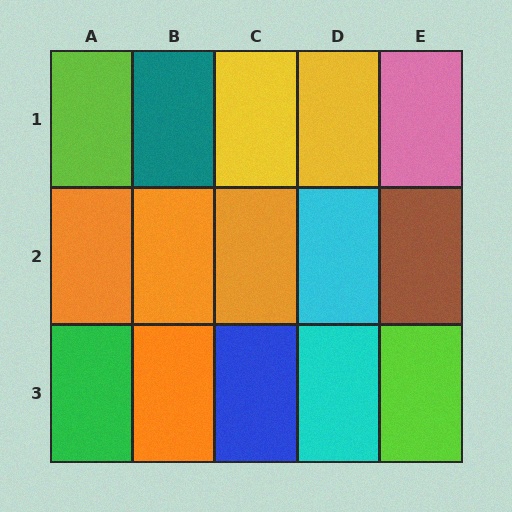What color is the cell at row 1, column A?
Lime.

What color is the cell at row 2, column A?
Orange.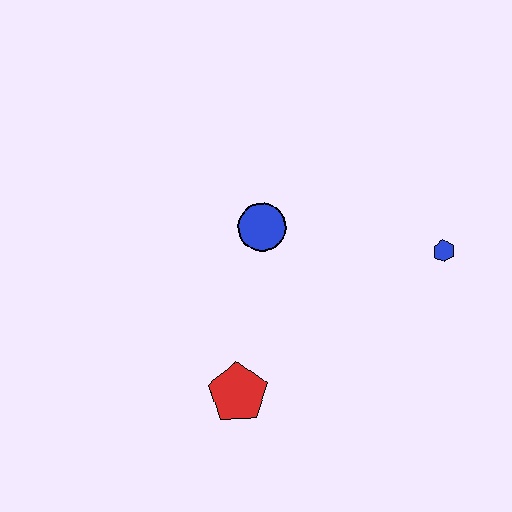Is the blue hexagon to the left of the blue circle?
No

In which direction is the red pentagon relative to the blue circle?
The red pentagon is below the blue circle.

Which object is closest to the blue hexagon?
The blue circle is closest to the blue hexagon.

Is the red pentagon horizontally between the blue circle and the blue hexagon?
No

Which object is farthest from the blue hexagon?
The red pentagon is farthest from the blue hexagon.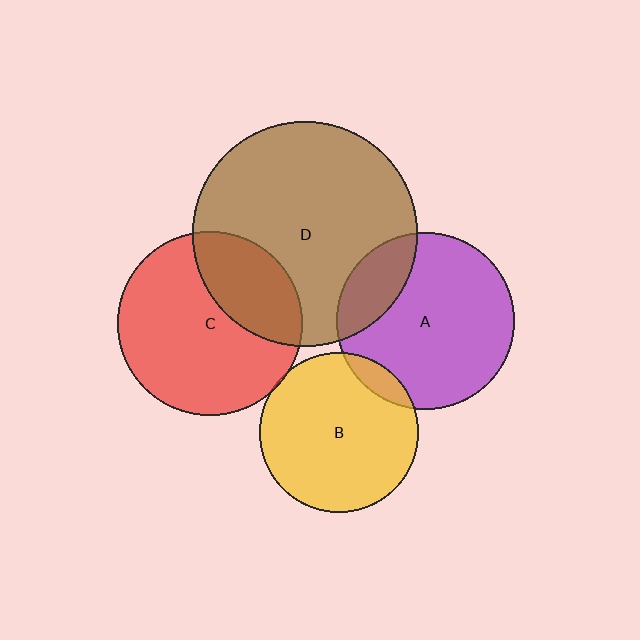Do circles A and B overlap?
Yes.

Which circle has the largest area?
Circle D (brown).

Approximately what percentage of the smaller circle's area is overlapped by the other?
Approximately 10%.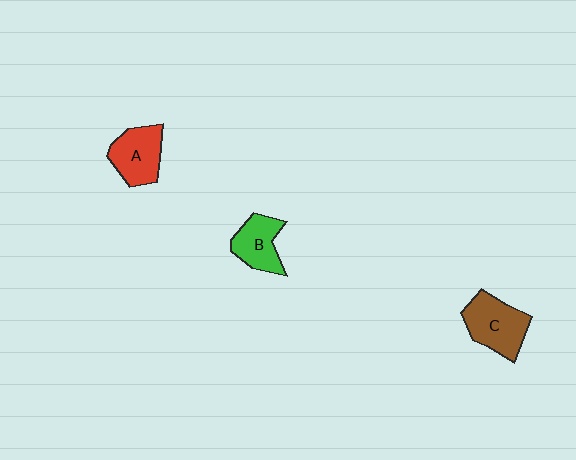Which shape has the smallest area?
Shape B (green).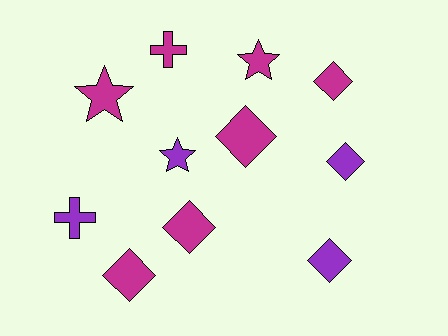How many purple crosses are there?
There is 1 purple cross.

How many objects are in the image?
There are 11 objects.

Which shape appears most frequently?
Diamond, with 6 objects.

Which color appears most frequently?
Magenta, with 7 objects.